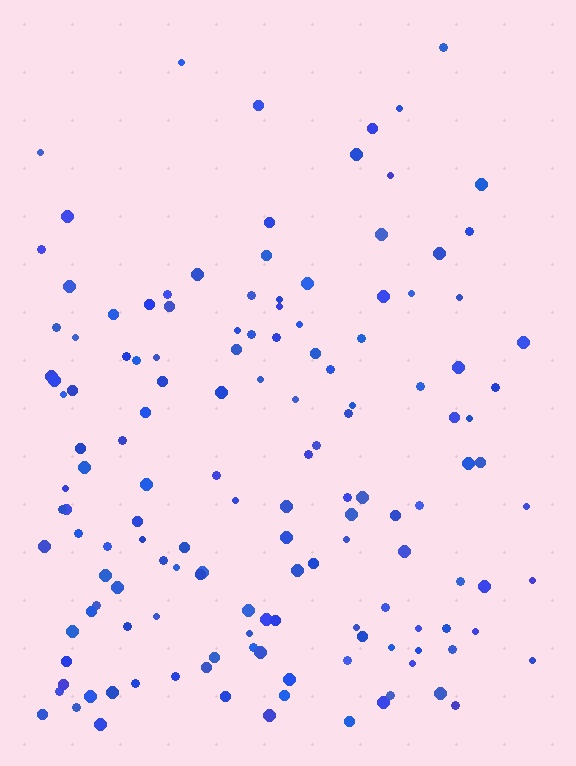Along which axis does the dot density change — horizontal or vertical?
Vertical.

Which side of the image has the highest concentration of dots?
The bottom.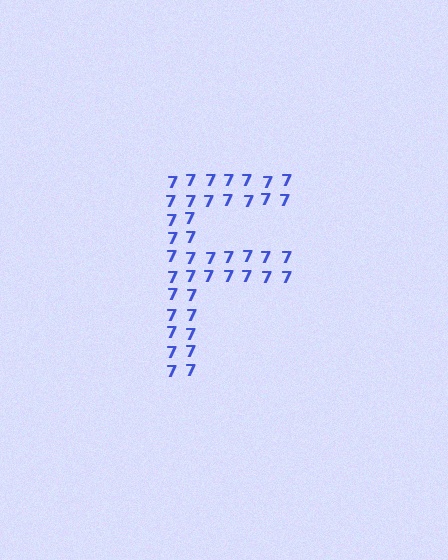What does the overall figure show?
The overall figure shows the letter F.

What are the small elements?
The small elements are digit 7's.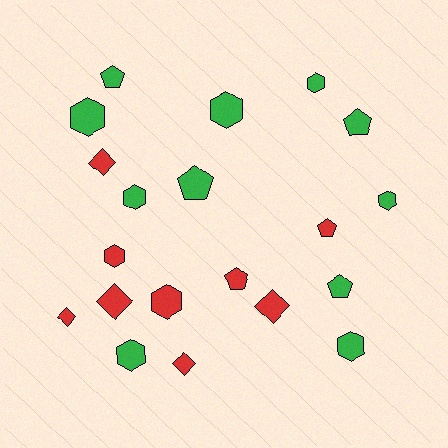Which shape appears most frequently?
Hexagon, with 9 objects.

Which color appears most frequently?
Green, with 11 objects.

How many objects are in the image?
There are 20 objects.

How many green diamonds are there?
There are no green diamonds.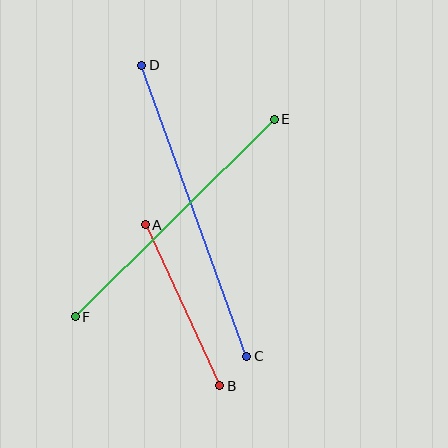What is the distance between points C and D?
The distance is approximately 309 pixels.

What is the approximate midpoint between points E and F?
The midpoint is at approximately (175, 218) pixels.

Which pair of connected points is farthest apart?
Points C and D are farthest apart.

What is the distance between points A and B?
The distance is approximately 178 pixels.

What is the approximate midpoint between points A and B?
The midpoint is at approximately (183, 305) pixels.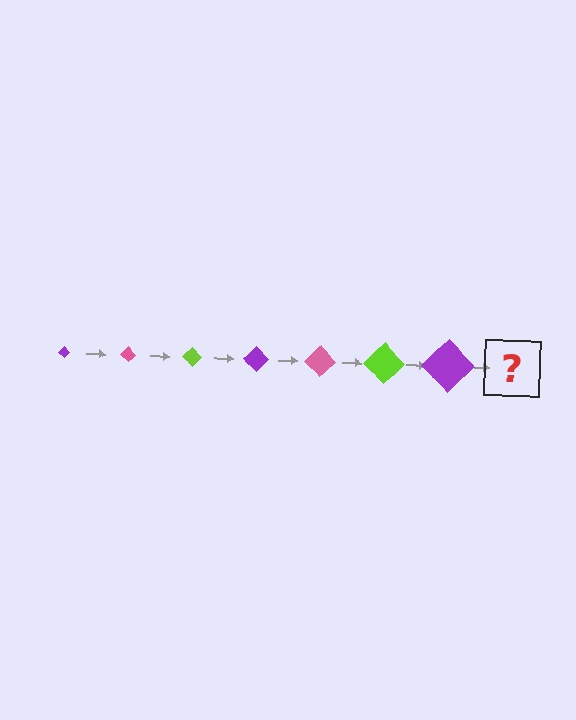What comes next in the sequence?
The next element should be a pink diamond, larger than the previous one.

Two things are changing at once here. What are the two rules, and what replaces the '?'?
The two rules are that the diamond grows larger each step and the color cycles through purple, pink, and lime. The '?' should be a pink diamond, larger than the previous one.